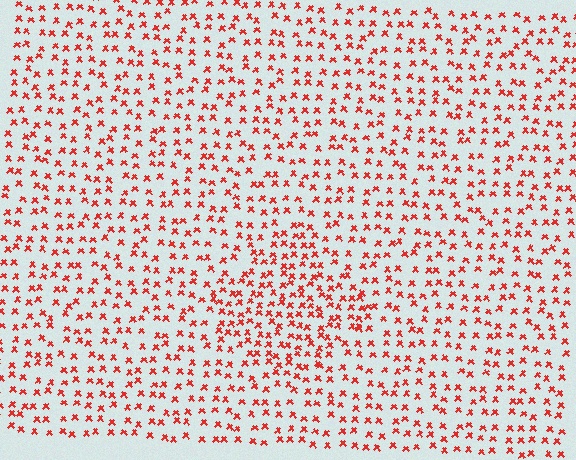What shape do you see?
I see a diamond.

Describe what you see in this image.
The image contains small red elements arranged at two different densities. A diamond-shaped region is visible where the elements are more densely packed than the surrounding area.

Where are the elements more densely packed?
The elements are more densely packed inside the diamond boundary.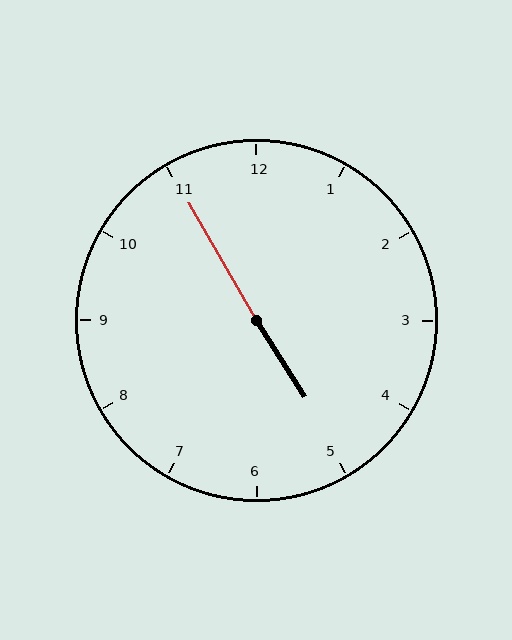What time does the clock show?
4:55.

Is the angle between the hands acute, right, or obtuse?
It is obtuse.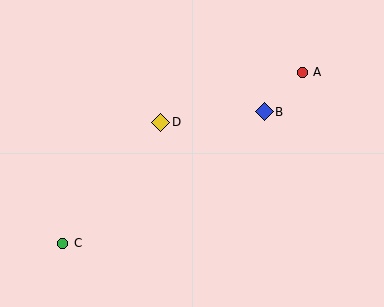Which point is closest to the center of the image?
Point D at (161, 122) is closest to the center.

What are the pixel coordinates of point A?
Point A is at (302, 72).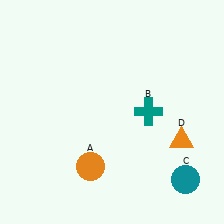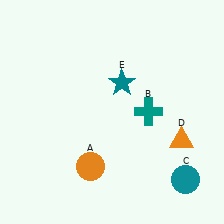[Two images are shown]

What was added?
A teal star (E) was added in Image 2.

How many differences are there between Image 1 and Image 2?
There is 1 difference between the two images.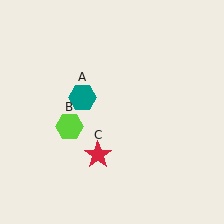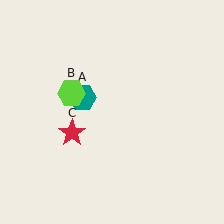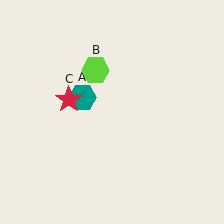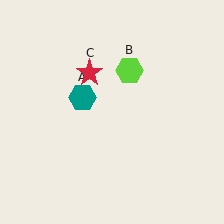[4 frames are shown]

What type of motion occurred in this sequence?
The lime hexagon (object B), red star (object C) rotated clockwise around the center of the scene.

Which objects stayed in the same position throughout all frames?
Teal hexagon (object A) remained stationary.